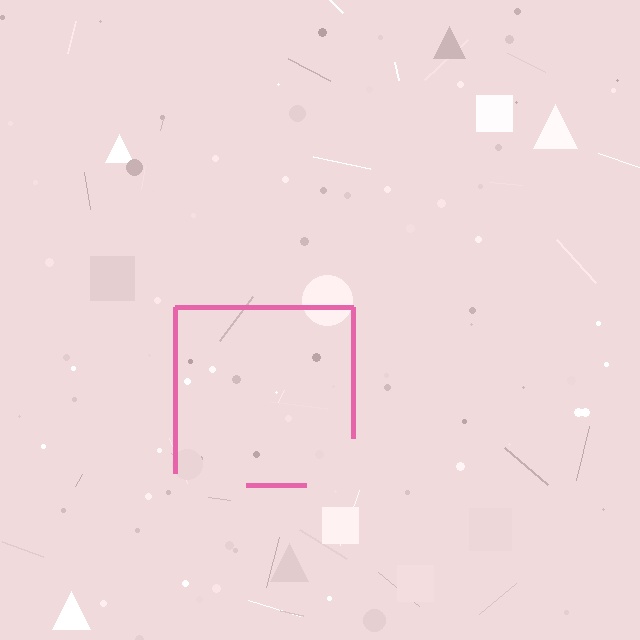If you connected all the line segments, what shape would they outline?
They would outline a square.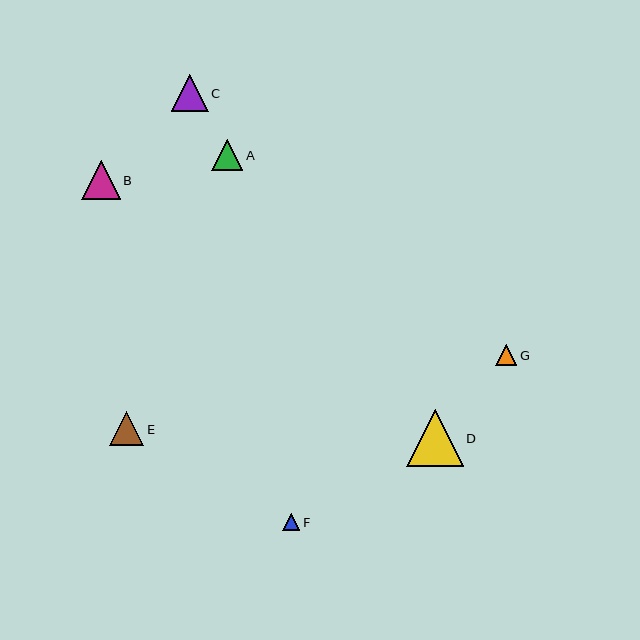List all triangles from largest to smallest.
From largest to smallest: D, B, C, E, A, G, F.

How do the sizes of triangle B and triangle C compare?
Triangle B and triangle C are approximately the same size.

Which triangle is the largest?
Triangle D is the largest with a size of approximately 57 pixels.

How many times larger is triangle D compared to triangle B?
Triangle D is approximately 1.5 times the size of triangle B.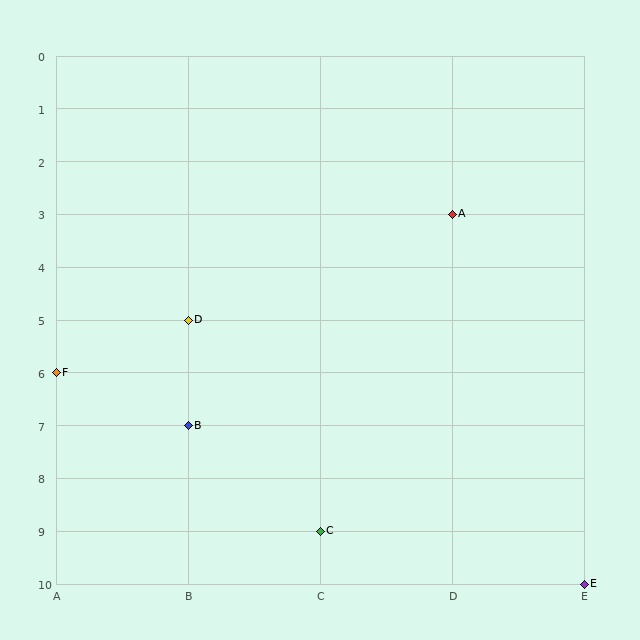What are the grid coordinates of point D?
Point D is at grid coordinates (B, 5).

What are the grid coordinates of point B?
Point B is at grid coordinates (B, 7).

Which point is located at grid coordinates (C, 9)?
Point C is at (C, 9).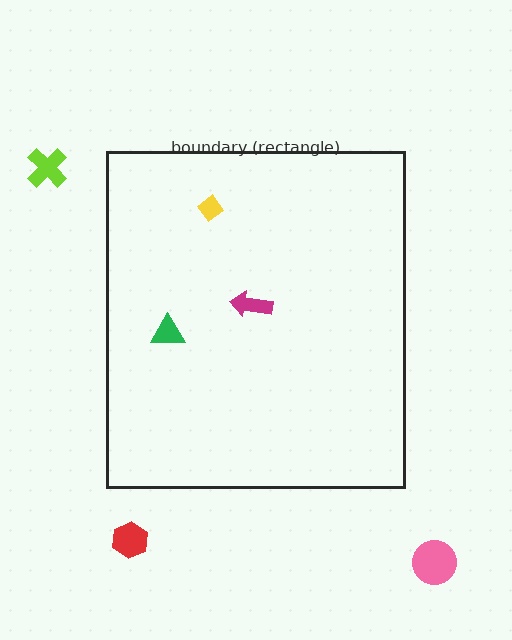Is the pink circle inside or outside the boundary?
Outside.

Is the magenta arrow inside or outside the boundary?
Inside.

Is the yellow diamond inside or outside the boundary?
Inside.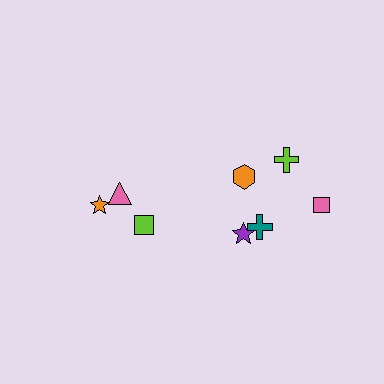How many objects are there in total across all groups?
There are 8 objects.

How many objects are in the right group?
There are 5 objects.